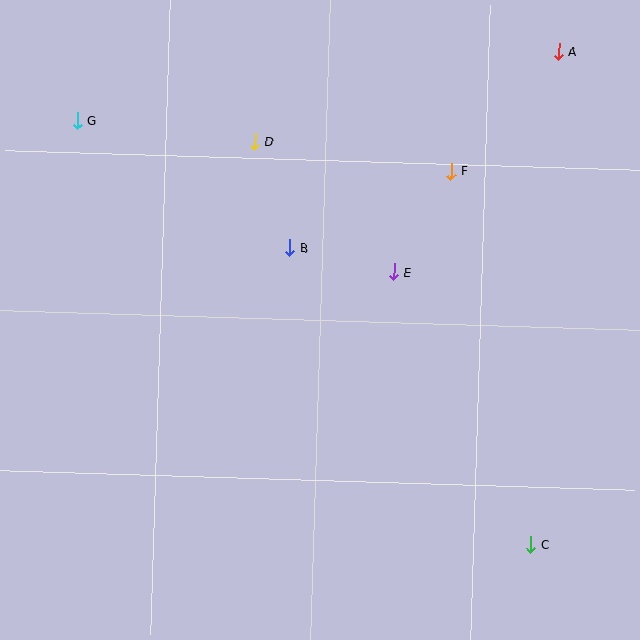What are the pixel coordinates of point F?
Point F is at (451, 171).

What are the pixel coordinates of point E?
Point E is at (394, 272).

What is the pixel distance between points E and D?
The distance between E and D is 191 pixels.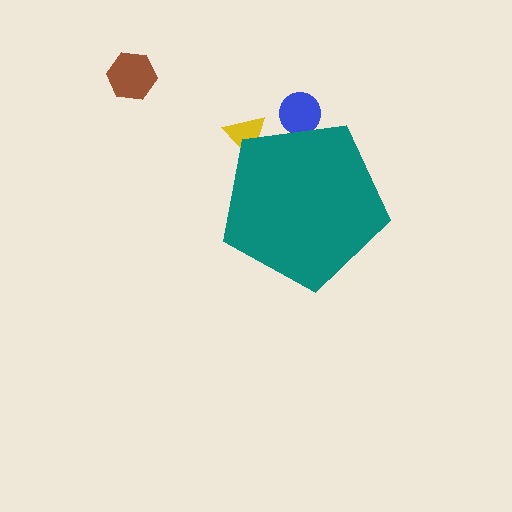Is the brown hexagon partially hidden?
No, the brown hexagon is fully visible.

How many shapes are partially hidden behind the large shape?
2 shapes are partially hidden.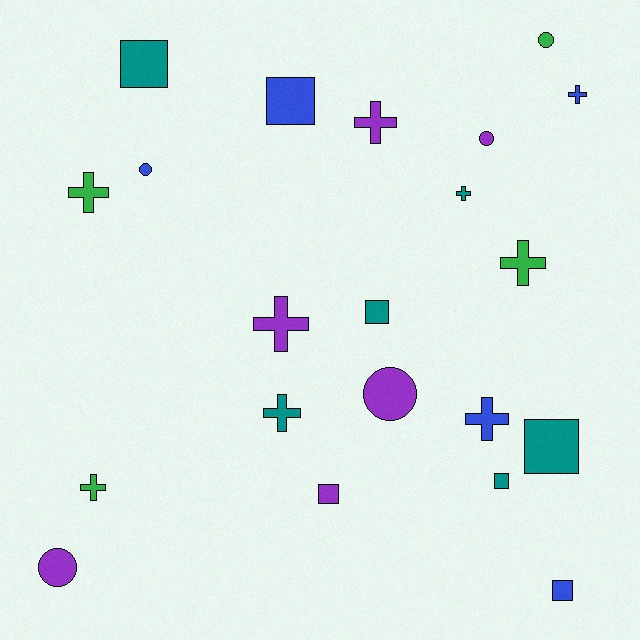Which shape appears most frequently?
Cross, with 9 objects.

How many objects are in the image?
There are 21 objects.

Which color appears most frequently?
Teal, with 6 objects.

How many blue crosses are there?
There are 2 blue crosses.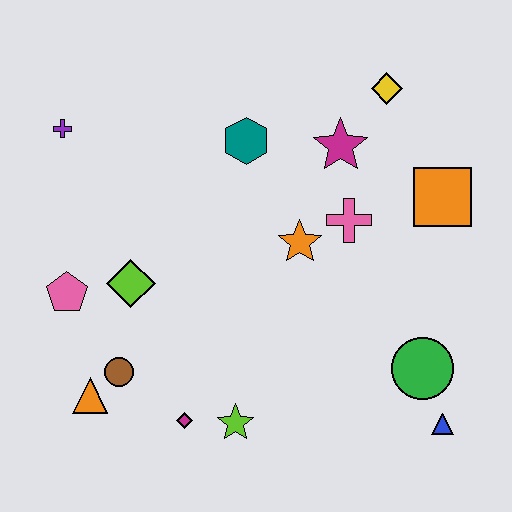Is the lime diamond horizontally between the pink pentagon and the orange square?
Yes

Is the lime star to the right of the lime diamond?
Yes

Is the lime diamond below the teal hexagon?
Yes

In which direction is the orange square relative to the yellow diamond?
The orange square is below the yellow diamond.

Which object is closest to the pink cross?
The orange star is closest to the pink cross.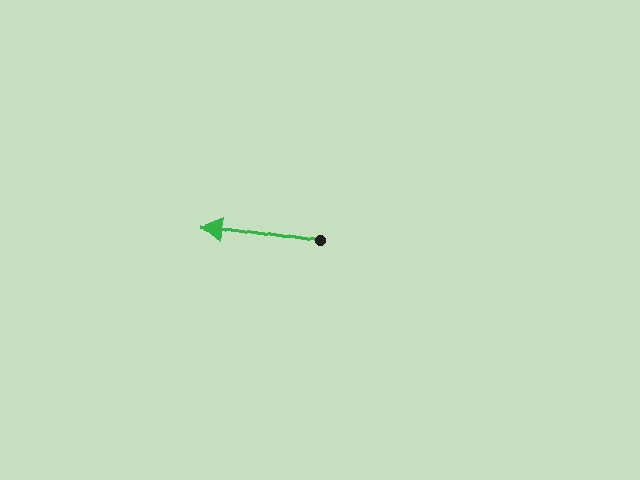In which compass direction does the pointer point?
West.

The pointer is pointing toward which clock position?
Roughly 9 o'clock.